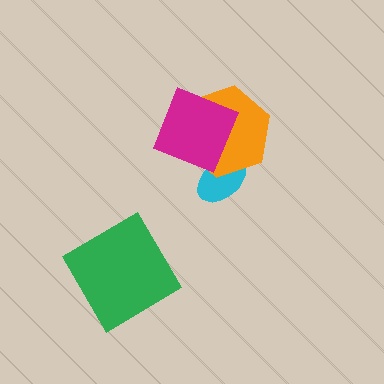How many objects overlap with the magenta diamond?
2 objects overlap with the magenta diamond.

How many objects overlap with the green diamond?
0 objects overlap with the green diamond.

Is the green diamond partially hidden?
No, no other shape covers it.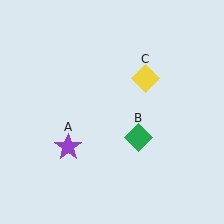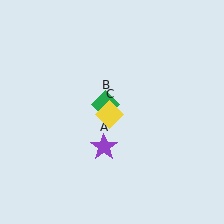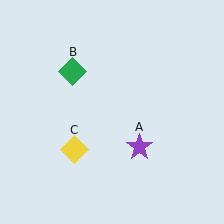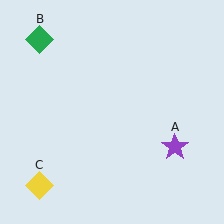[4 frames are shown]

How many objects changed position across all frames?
3 objects changed position: purple star (object A), green diamond (object B), yellow diamond (object C).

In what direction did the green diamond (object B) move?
The green diamond (object B) moved up and to the left.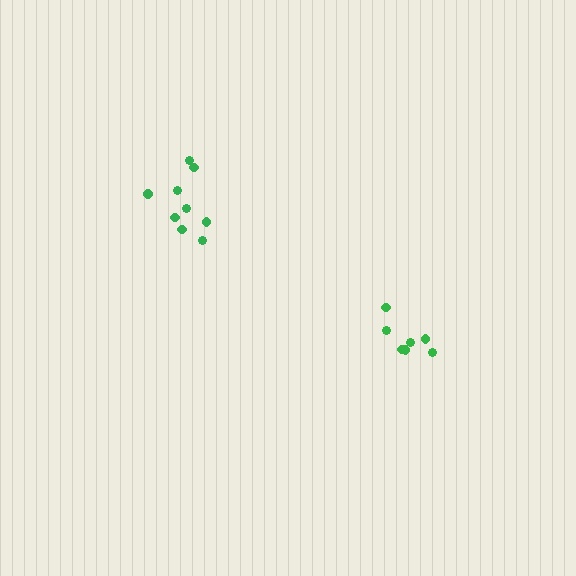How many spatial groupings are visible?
There are 2 spatial groupings.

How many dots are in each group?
Group 1: 9 dots, Group 2: 7 dots (16 total).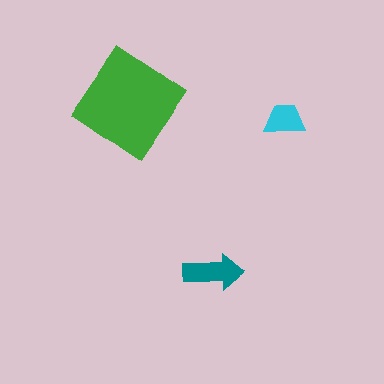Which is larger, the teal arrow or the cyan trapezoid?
The teal arrow.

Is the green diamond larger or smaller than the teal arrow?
Larger.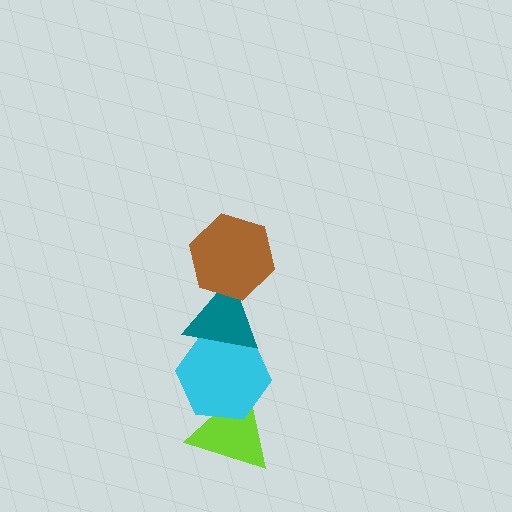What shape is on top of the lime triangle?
The cyan hexagon is on top of the lime triangle.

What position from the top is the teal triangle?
The teal triangle is 2nd from the top.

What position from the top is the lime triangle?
The lime triangle is 4th from the top.